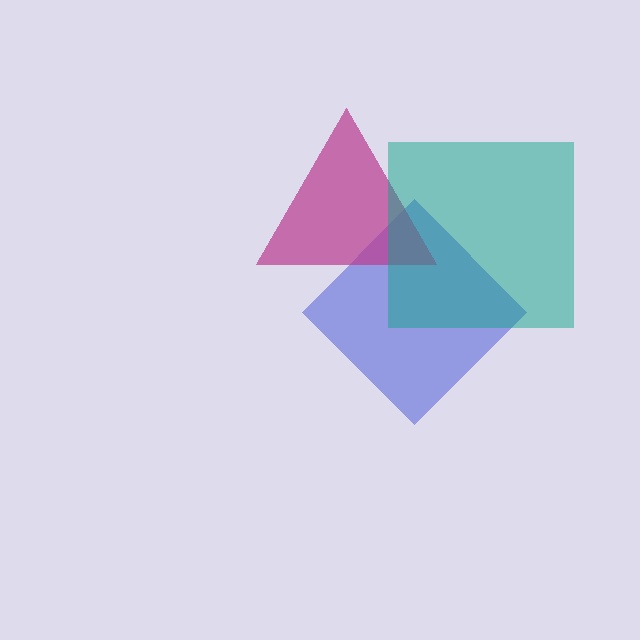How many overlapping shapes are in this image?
There are 3 overlapping shapes in the image.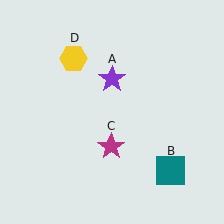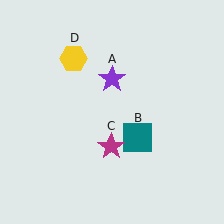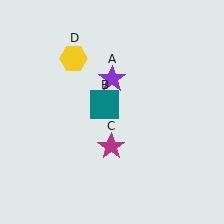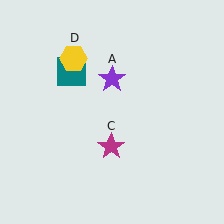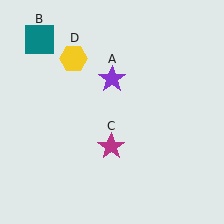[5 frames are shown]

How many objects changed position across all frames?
1 object changed position: teal square (object B).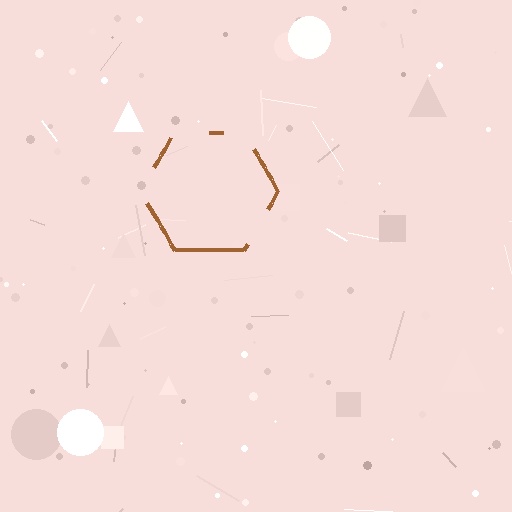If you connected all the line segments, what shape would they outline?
They would outline a hexagon.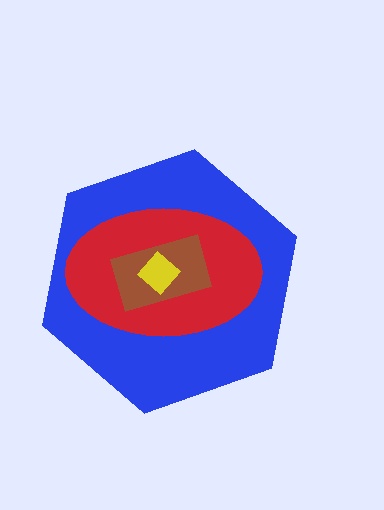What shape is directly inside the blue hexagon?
The red ellipse.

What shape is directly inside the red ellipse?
The brown rectangle.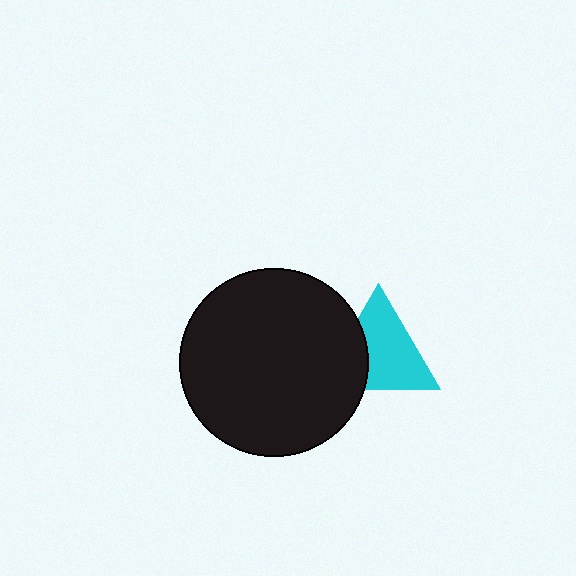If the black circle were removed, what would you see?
You would see the complete cyan triangle.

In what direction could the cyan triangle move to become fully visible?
The cyan triangle could move right. That would shift it out from behind the black circle entirely.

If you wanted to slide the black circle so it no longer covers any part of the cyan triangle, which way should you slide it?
Slide it left — that is the most direct way to separate the two shapes.